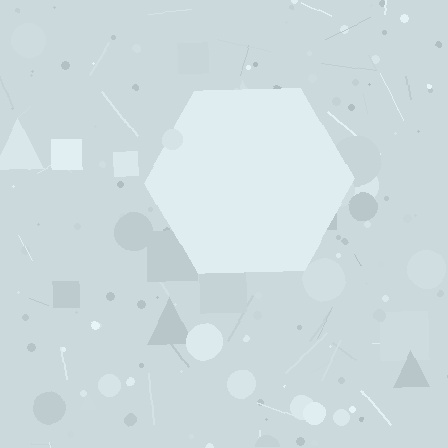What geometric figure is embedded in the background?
A hexagon is embedded in the background.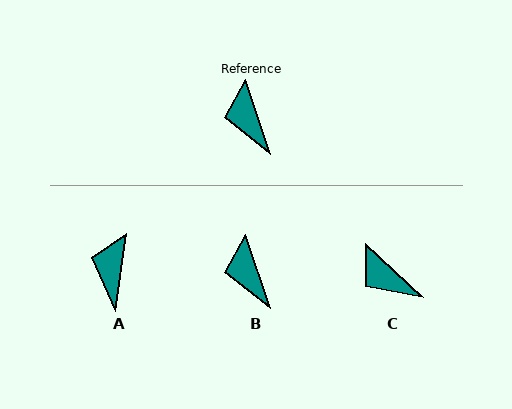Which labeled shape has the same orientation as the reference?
B.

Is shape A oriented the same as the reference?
No, it is off by about 27 degrees.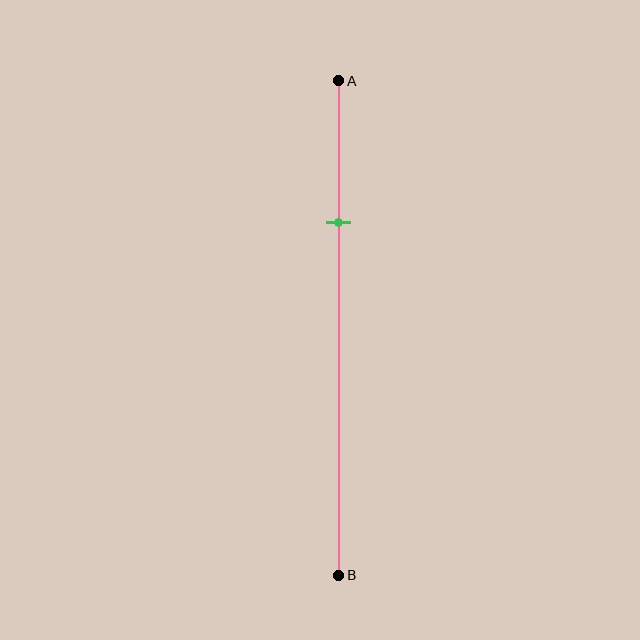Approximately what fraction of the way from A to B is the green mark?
The green mark is approximately 30% of the way from A to B.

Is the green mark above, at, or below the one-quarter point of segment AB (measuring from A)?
The green mark is below the one-quarter point of segment AB.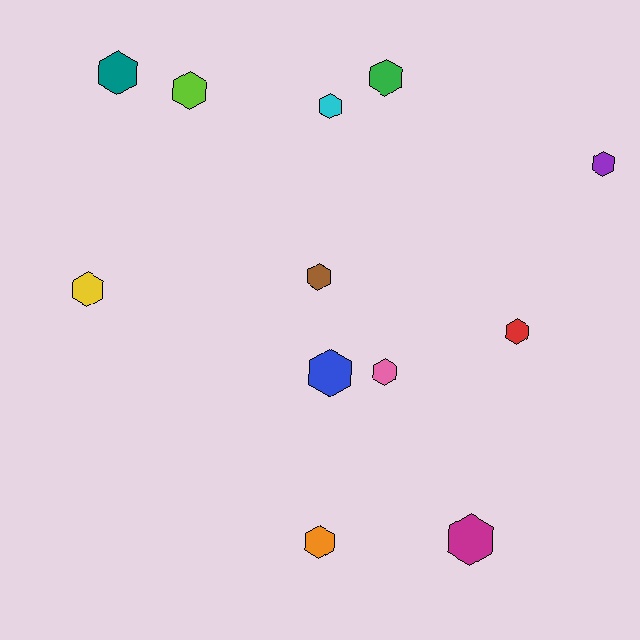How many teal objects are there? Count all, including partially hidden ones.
There is 1 teal object.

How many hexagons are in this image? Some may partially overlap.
There are 12 hexagons.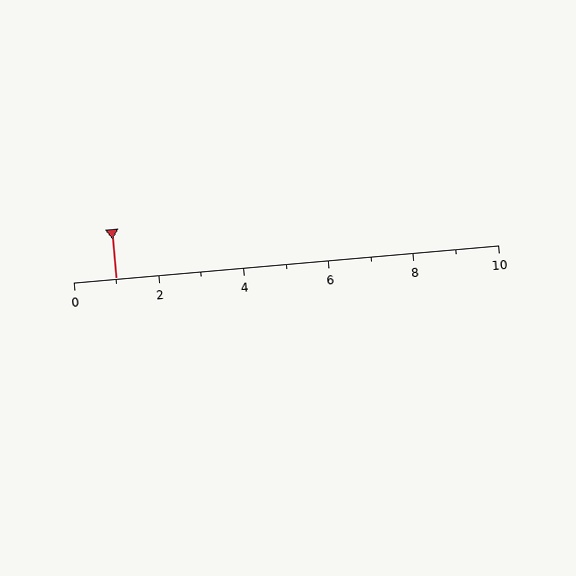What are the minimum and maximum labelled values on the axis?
The axis runs from 0 to 10.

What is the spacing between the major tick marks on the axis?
The major ticks are spaced 2 apart.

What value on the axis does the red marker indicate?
The marker indicates approximately 1.